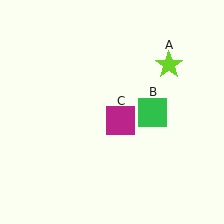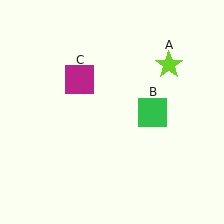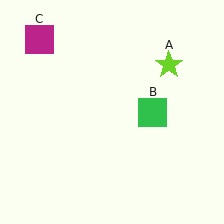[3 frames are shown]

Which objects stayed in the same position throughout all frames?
Lime star (object A) and green square (object B) remained stationary.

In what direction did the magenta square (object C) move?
The magenta square (object C) moved up and to the left.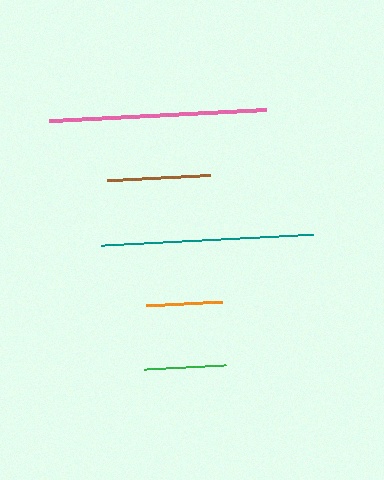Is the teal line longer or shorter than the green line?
The teal line is longer than the green line.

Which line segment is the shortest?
The orange line is the shortest at approximately 76 pixels.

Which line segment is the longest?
The pink line is the longest at approximately 218 pixels.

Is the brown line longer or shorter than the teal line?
The teal line is longer than the brown line.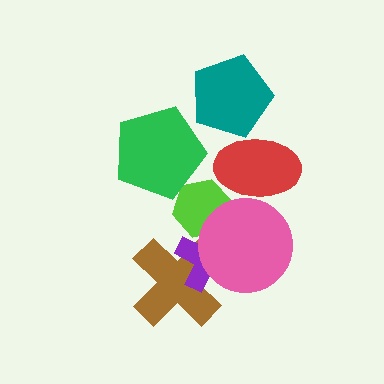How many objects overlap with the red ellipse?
2 objects overlap with the red ellipse.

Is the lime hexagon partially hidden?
Yes, it is partially covered by another shape.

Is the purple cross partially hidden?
Yes, it is partially covered by another shape.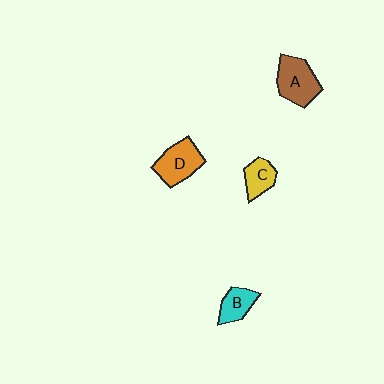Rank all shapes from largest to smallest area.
From largest to smallest: A (brown), D (orange), B (cyan), C (yellow).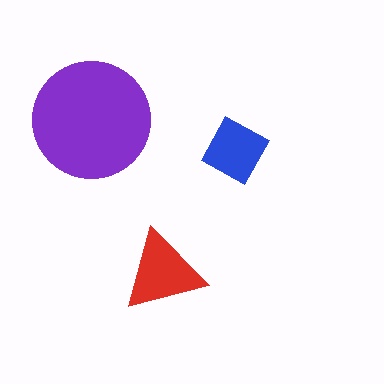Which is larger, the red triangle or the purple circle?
The purple circle.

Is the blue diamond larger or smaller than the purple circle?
Smaller.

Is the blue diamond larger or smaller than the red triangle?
Smaller.